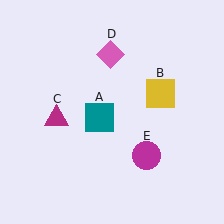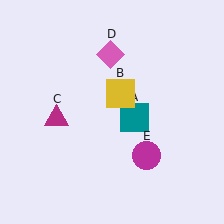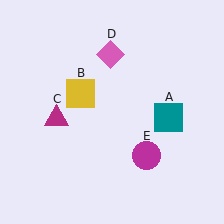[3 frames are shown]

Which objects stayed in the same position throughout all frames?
Magenta triangle (object C) and pink diamond (object D) and magenta circle (object E) remained stationary.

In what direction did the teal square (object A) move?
The teal square (object A) moved right.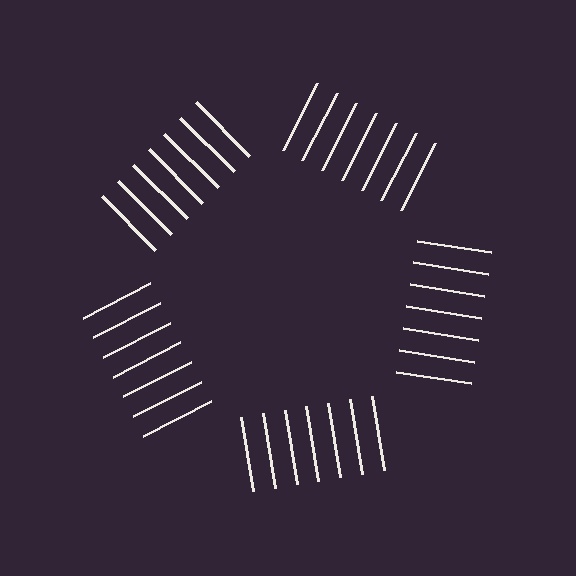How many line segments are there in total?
35 — 7 along each of the 5 edges.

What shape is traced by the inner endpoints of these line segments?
An illusory pentagon — the line segments terminate on its edges but no continuous stroke is drawn.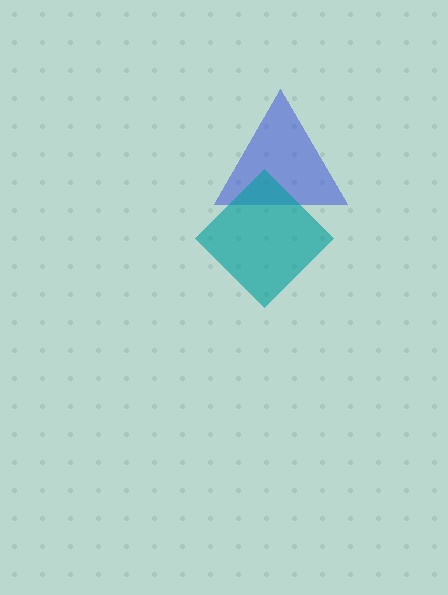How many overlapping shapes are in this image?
There are 2 overlapping shapes in the image.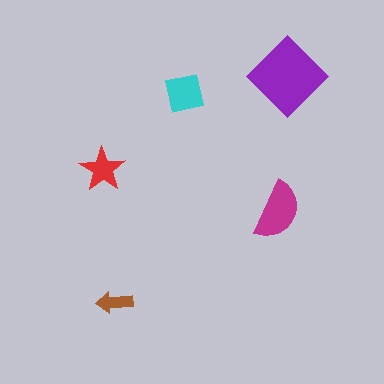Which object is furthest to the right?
The purple diamond is rightmost.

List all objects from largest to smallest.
The purple diamond, the magenta semicircle, the cyan square, the red star, the brown arrow.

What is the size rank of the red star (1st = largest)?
4th.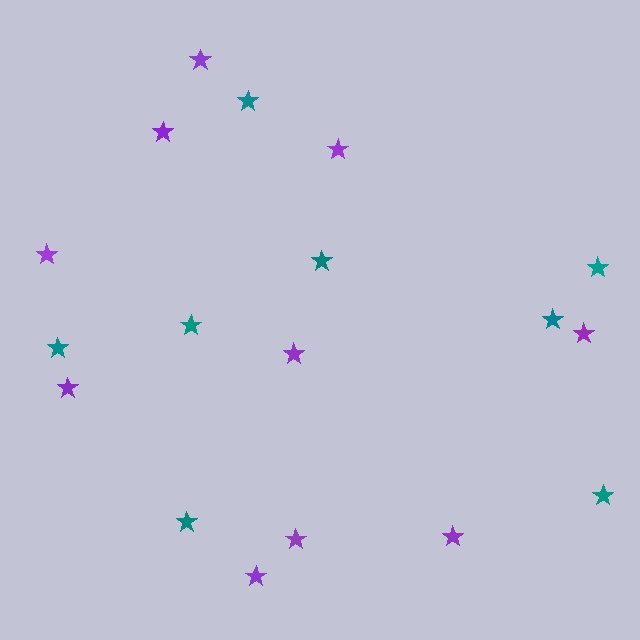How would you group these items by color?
There are 2 groups: one group of teal stars (8) and one group of purple stars (10).